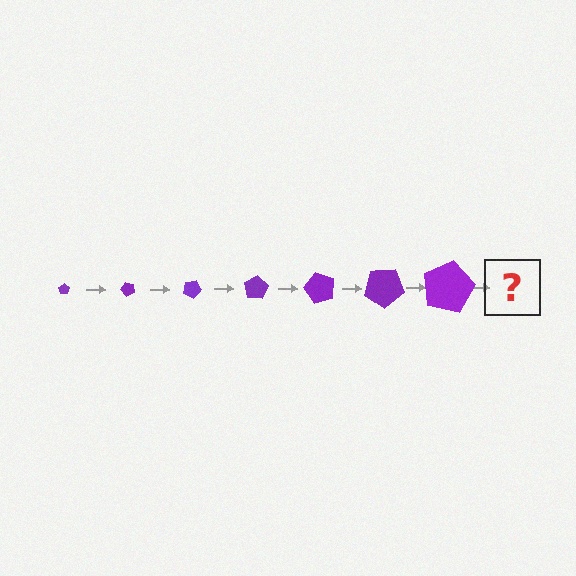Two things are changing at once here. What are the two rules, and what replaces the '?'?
The two rules are that the pentagon grows larger each step and it rotates 50 degrees each step. The '?' should be a pentagon, larger than the previous one and rotated 350 degrees from the start.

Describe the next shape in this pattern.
It should be a pentagon, larger than the previous one and rotated 350 degrees from the start.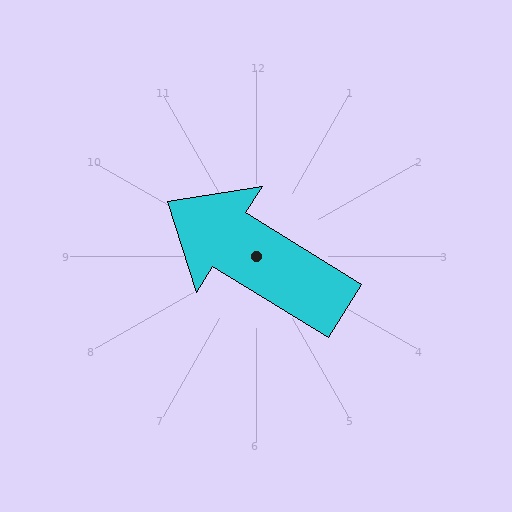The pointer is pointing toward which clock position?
Roughly 10 o'clock.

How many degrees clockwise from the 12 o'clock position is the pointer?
Approximately 302 degrees.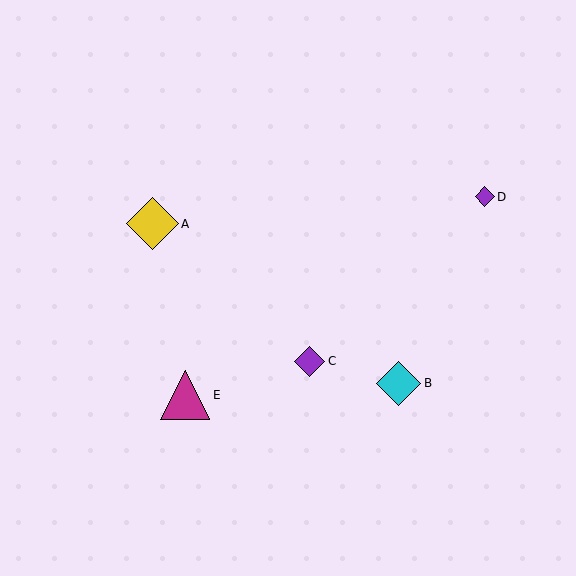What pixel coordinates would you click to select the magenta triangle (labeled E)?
Click at (185, 395) to select the magenta triangle E.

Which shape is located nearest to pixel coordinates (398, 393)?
The cyan diamond (labeled B) at (399, 383) is nearest to that location.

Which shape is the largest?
The yellow diamond (labeled A) is the largest.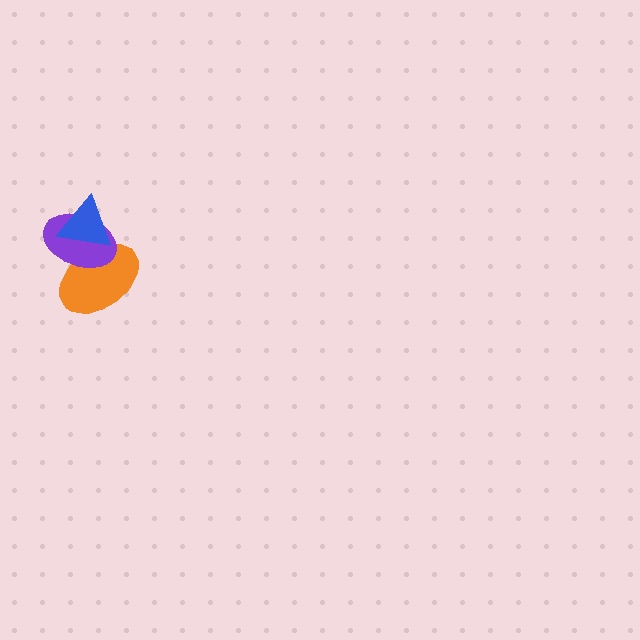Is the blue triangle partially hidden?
No, no other shape covers it.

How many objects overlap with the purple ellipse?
2 objects overlap with the purple ellipse.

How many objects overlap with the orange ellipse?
2 objects overlap with the orange ellipse.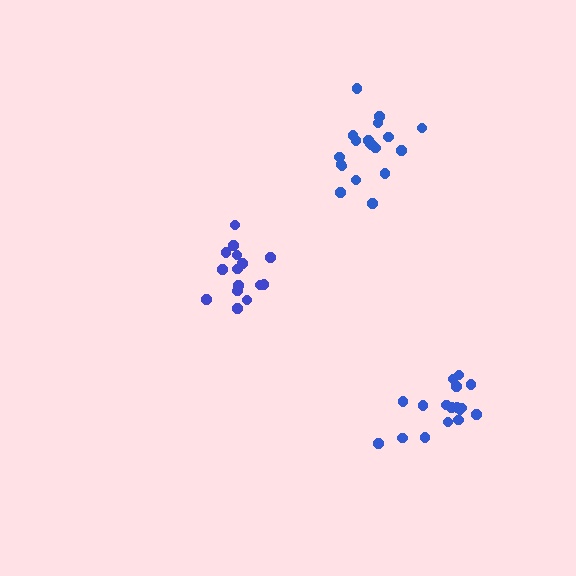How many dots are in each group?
Group 1: 15 dots, Group 2: 19 dots, Group 3: 17 dots (51 total).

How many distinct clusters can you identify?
There are 3 distinct clusters.